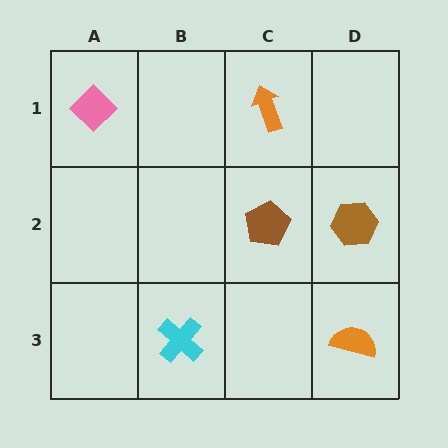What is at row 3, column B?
A cyan cross.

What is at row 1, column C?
An orange arrow.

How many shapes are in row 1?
2 shapes.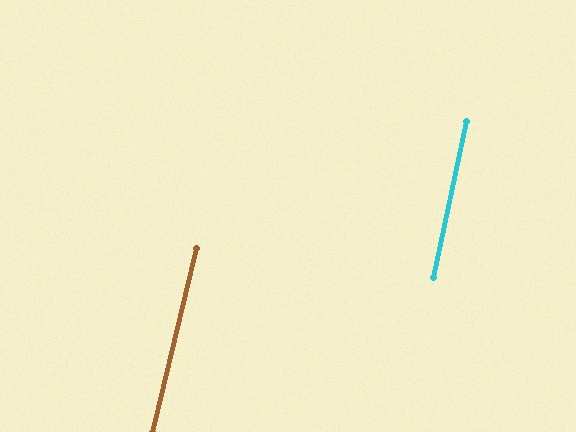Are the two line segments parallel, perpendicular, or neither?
Parallel — their directions differ by only 1.7°.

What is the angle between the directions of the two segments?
Approximately 2 degrees.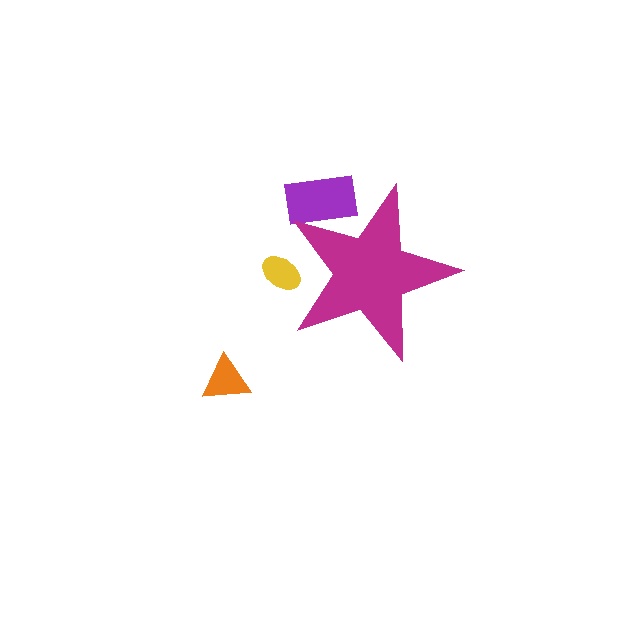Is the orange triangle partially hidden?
No, the orange triangle is fully visible.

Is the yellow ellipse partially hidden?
Yes, the yellow ellipse is partially hidden behind the magenta star.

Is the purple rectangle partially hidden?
Yes, the purple rectangle is partially hidden behind the magenta star.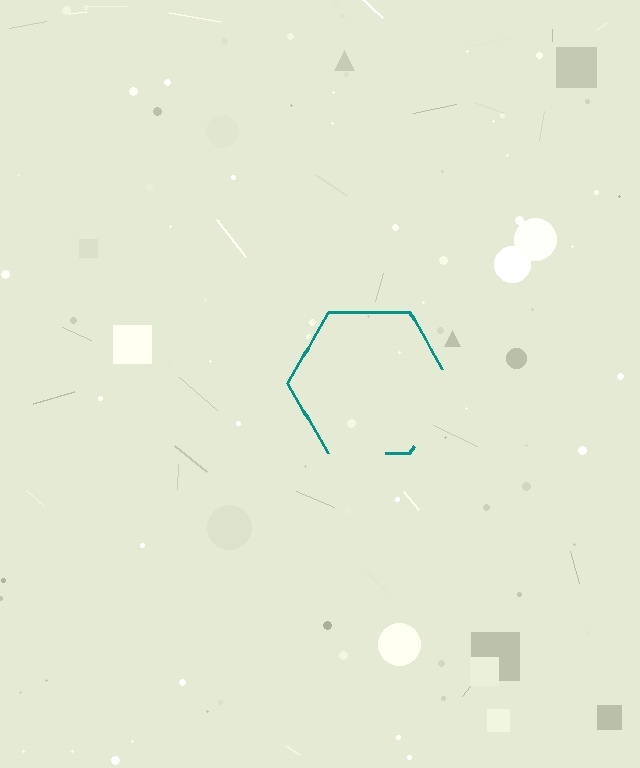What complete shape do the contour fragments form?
The contour fragments form a hexagon.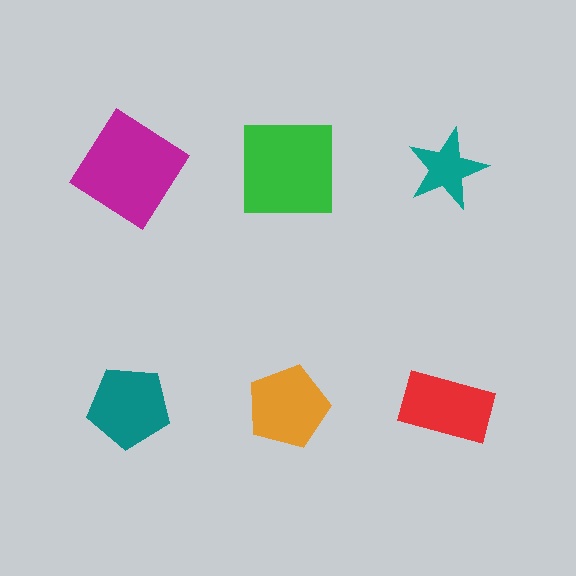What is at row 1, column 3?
A teal star.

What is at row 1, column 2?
A green square.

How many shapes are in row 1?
3 shapes.